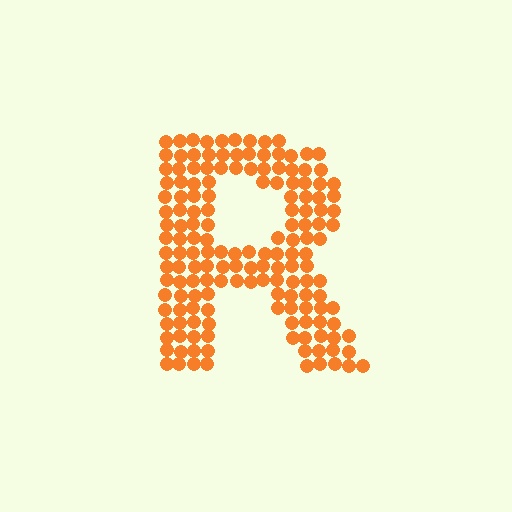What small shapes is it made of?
It is made of small circles.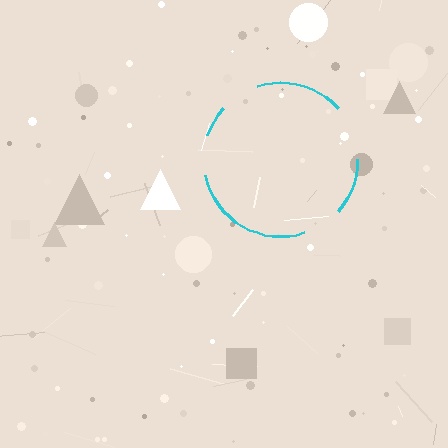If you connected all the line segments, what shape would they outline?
They would outline a circle.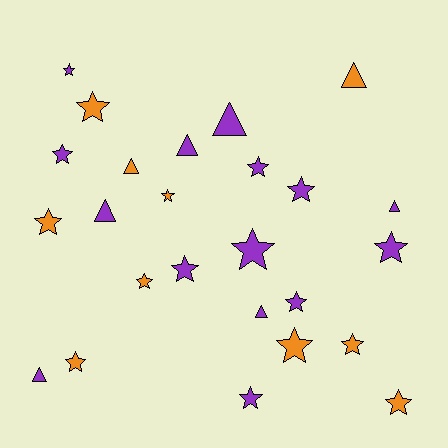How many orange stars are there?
There are 8 orange stars.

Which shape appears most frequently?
Star, with 17 objects.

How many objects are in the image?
There are 25 objects.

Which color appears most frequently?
Purple, with 15 objects.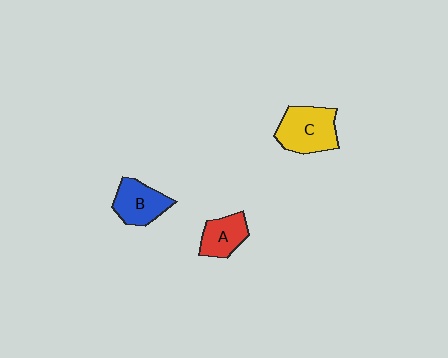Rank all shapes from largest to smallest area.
From largest to smallest: C (yellow), B (blue), A (red).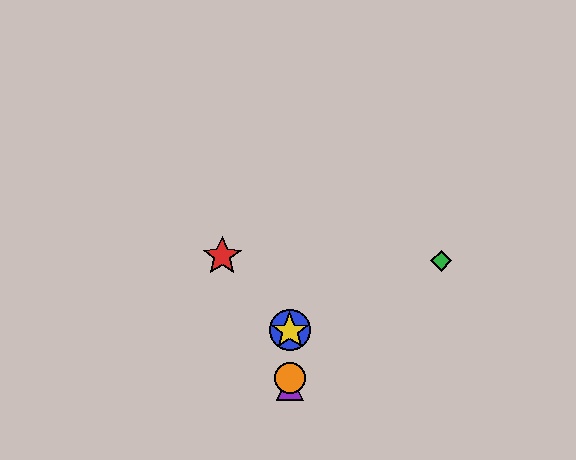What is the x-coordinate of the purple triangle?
The purple triangle is at x≈290.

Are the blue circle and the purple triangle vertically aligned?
Yes, both are at x≈290.